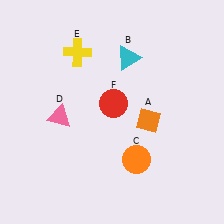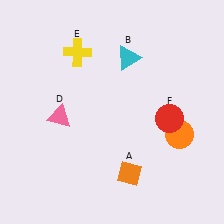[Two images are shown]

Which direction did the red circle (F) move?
The red circle (F) moved right.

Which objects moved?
The objects that moved are: the orange diamond (A), the orange circle (C), the red circle (F).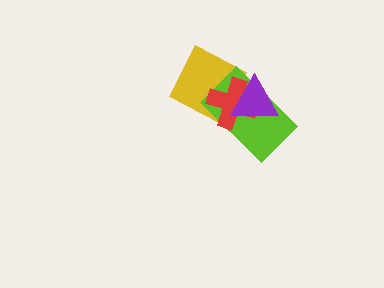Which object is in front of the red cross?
The purple triangle is in front of the red cross.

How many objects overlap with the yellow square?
3 objects overlap with the yellow square.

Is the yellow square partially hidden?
Yes, it is partially covered by another shape.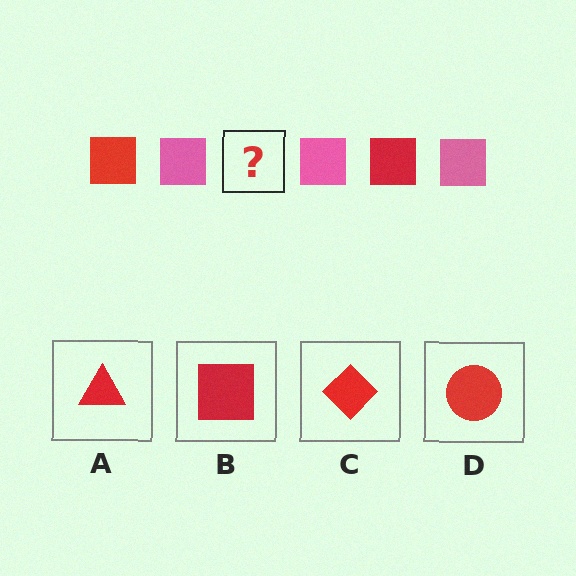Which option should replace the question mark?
Option B.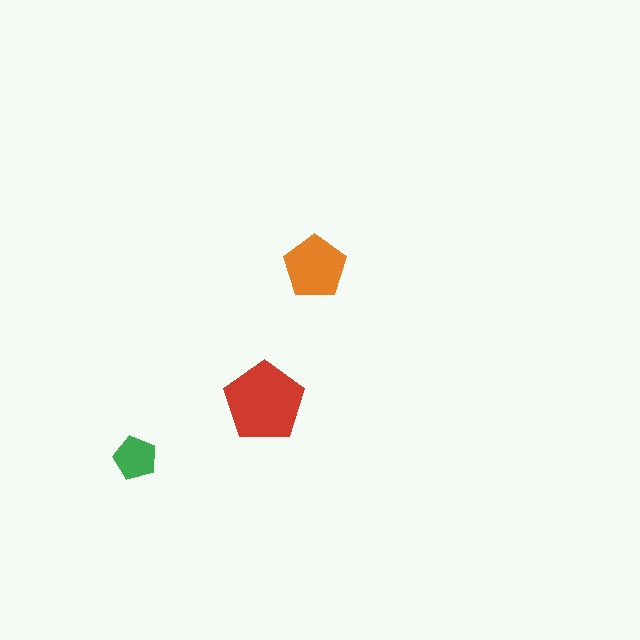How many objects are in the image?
There are 3 objects in the image.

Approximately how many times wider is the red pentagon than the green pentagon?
About 2 times wider.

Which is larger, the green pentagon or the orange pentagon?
The orange one.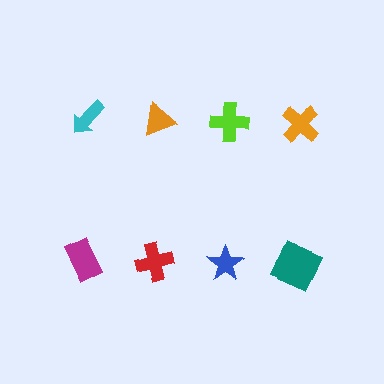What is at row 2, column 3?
A blue star.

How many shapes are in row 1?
4 shapes.